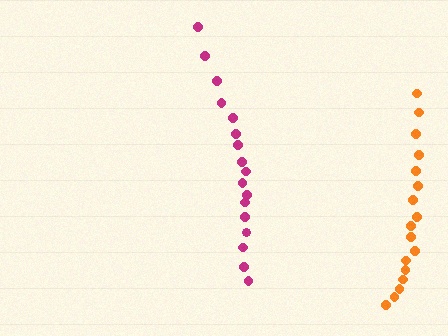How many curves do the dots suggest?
There are 2 distinct paths.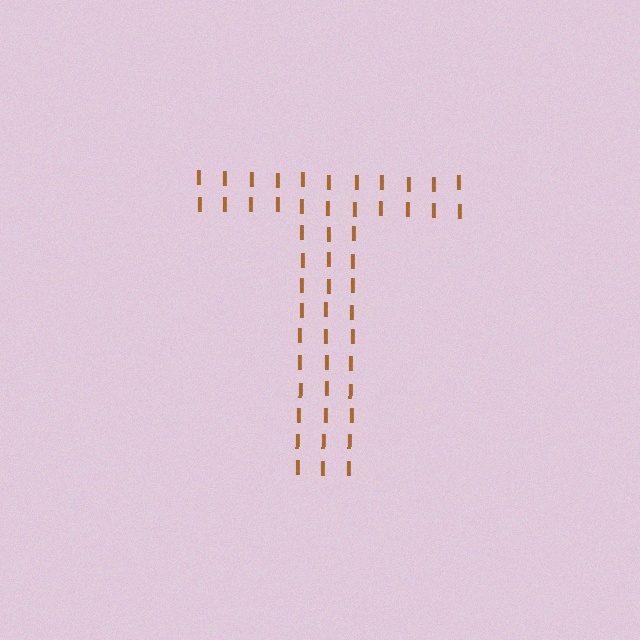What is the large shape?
The large shape is the letter T.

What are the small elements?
The small elements are letter I's.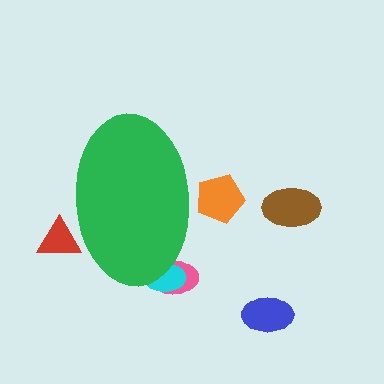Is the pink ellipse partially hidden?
Yes, the pink ellipse is partially hidden behind the green ellipse.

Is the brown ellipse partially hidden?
No, the brown ellipse is fully visible.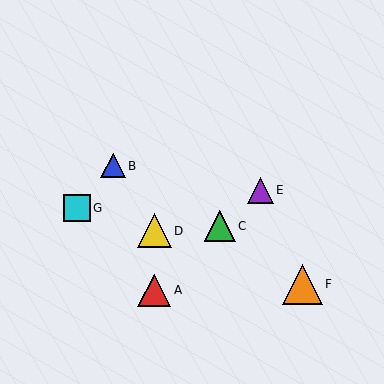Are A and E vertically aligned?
No, A is at x≈154 and E is at x≈260.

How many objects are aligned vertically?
2 objects (A, D) are aligned vertically.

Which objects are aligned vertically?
Objects A, D are aligned vertically.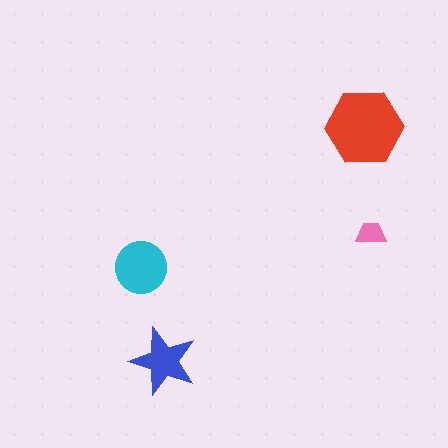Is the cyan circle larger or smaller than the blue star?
Larger.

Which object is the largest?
The red hexagon.